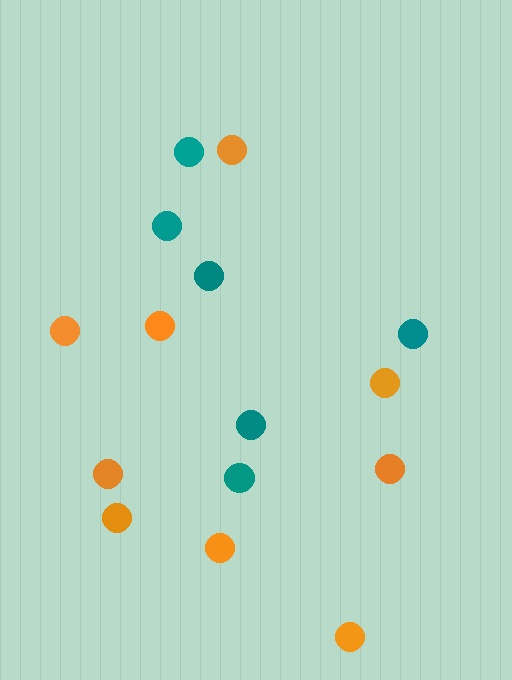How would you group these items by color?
There are 2 groups: one group of orange circles (9) and one group of teal circles (6).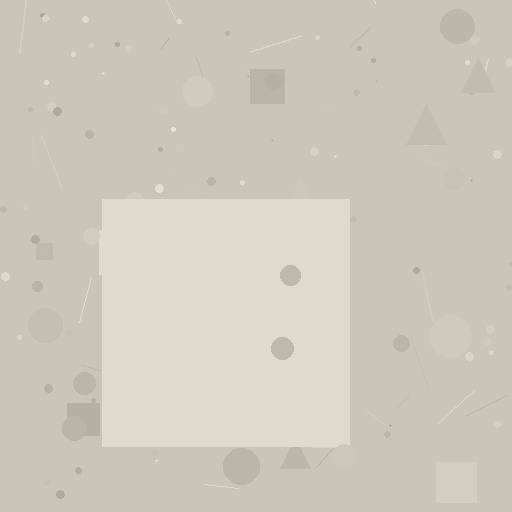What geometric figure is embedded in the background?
A square is embedded in the background.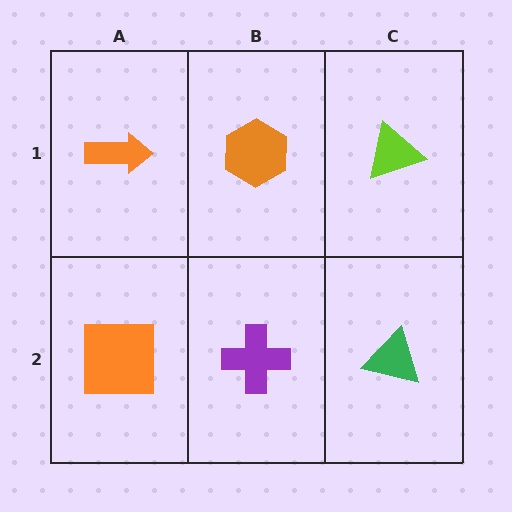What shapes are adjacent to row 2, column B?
An orange hexagon (row 1, column B), an orange square (row 2, column A), a green triangle (row 2, column C).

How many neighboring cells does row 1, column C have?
2.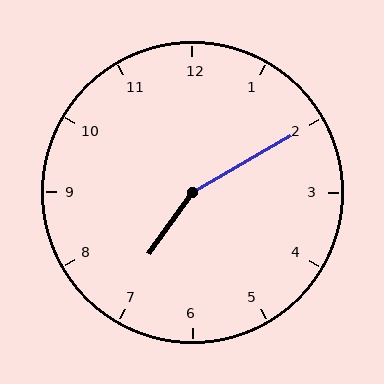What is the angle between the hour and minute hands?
Approximately 155 degrees.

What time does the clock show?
7:10.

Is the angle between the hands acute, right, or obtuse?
It is obtuse.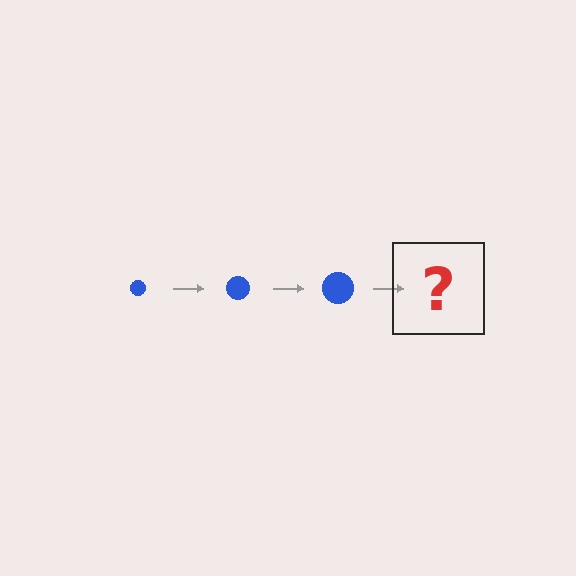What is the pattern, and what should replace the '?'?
The pattern is that the circle gets progressively larger each step. The '?' should be a blue circle, larger than the previous one.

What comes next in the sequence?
The next element should be a blue circle, larger than the previous one.